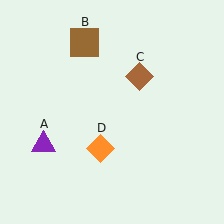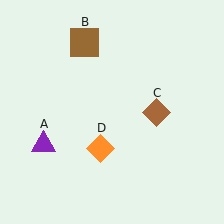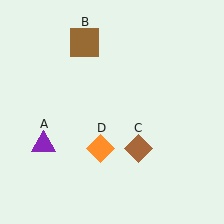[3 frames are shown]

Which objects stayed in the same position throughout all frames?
Purple triangle (object A) and brown square (object B) and orange diamond (object D) remained stationary.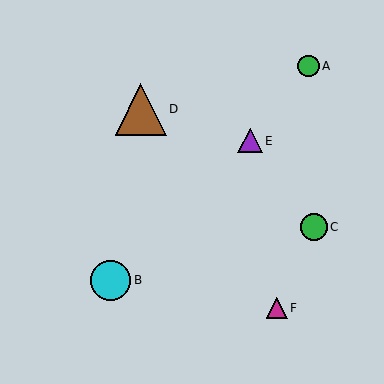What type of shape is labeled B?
Shape B is a cyan circle.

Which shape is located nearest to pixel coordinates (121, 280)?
The cyan circle (labeled B) at (111, 280) is nearest to that location.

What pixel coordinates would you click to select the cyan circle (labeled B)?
Click at (111, 280) to select the cyan circle B.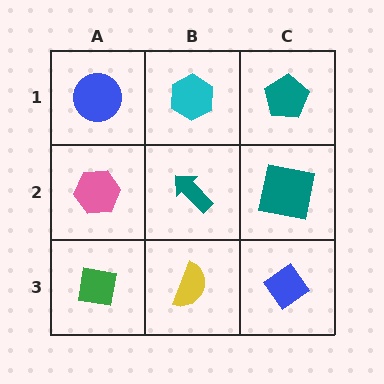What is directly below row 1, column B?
A teal arrow.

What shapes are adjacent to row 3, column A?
A pink hexagon (row 2, column A), a yellow semicircle (row 3, column B).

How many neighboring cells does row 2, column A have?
3.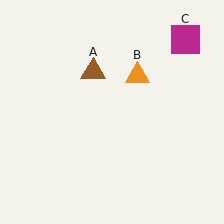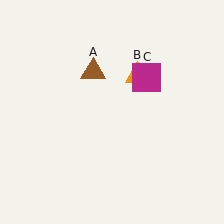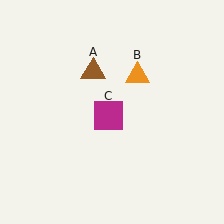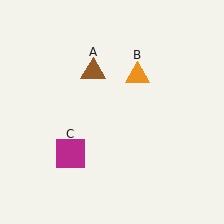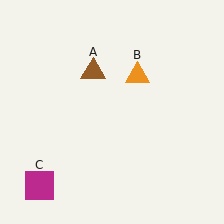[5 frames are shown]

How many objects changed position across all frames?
1 object changed position: magenta square (object C).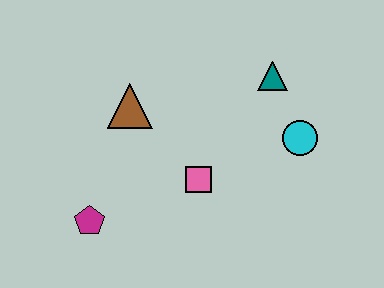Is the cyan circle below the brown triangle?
Yes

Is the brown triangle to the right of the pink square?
No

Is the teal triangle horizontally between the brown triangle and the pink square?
No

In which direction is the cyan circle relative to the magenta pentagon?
The cyan circle is to the right of the magenta pentagon.